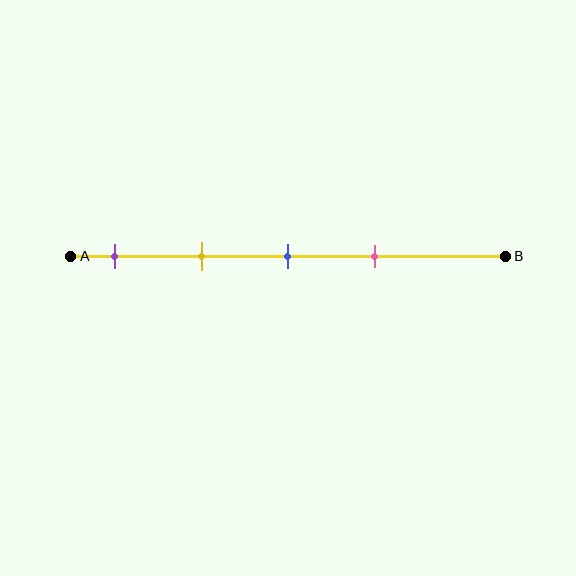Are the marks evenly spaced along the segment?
Yes, the marks are approximately evenly spaced.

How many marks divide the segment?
There are 4 marks dividing the segment.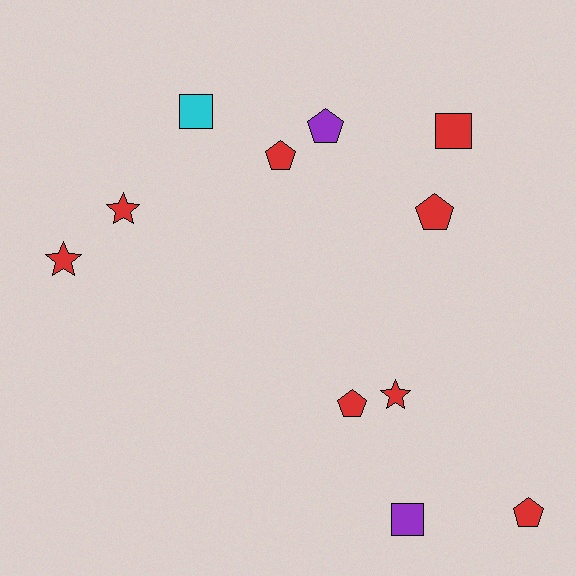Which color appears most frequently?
Red, with 8 objects.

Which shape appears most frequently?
Pentagon, with 5 objects.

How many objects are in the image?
There are 11 objects.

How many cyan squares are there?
There is 1 cyan square.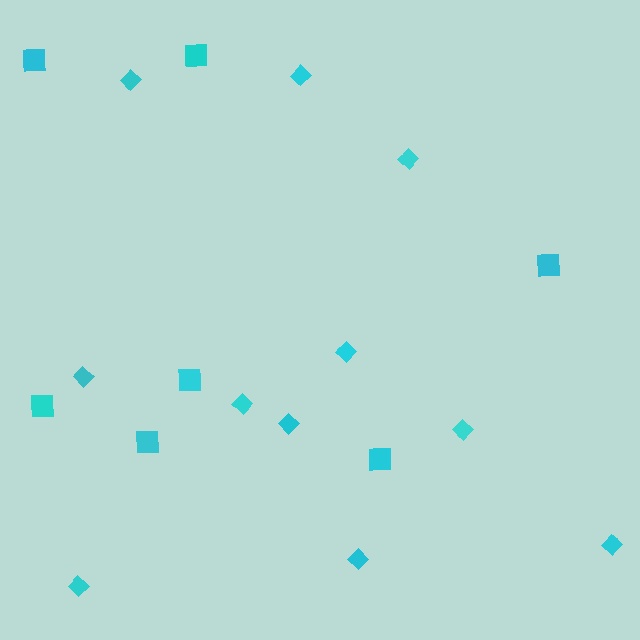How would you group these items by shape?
There are 2 groups: one group of diamonds (11) and one group of squares (7).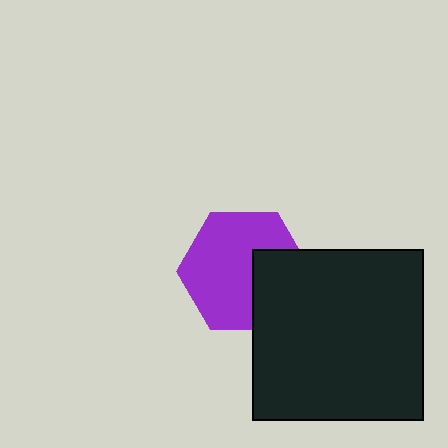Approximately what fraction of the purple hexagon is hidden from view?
Roughly 31% of the purple hexagon is hidden behind the black square.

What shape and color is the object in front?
The object in front is a black square.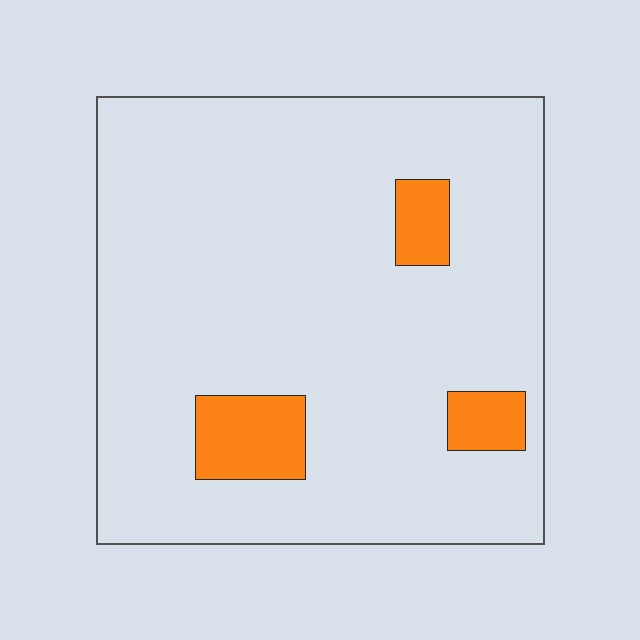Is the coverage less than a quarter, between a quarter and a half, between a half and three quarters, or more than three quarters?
Less than a quarter.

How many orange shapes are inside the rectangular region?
3.